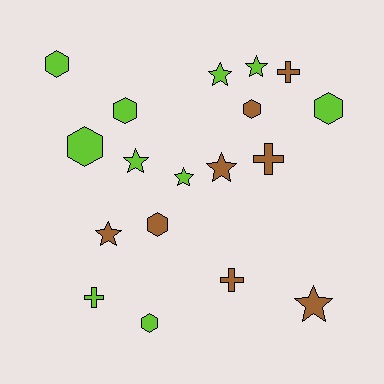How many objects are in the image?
There are 18 objects.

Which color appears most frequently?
Lime, with 10 objects.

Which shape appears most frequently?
Hexagon, with 7 objects.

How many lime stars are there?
There are 4 lime stars.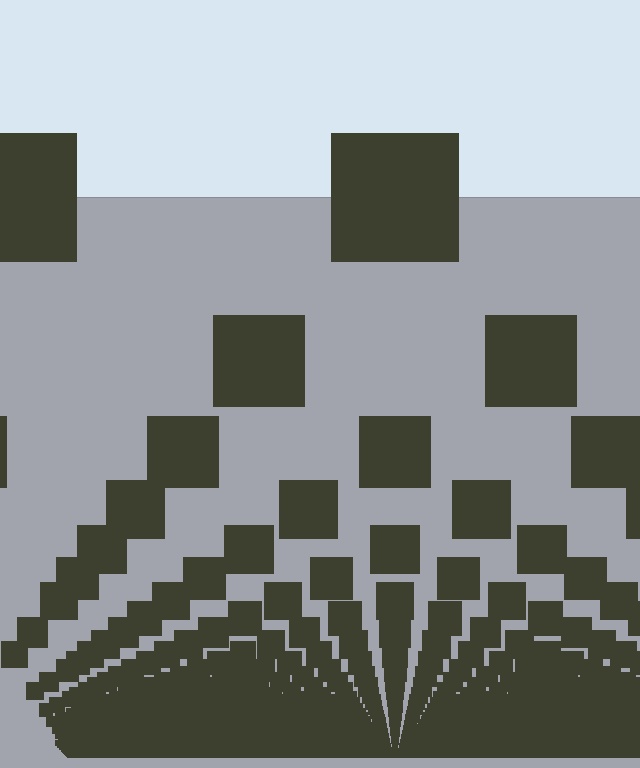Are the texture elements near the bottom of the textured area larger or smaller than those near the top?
Smaller. The gradient is inverted — elements near the bottom are smaller and denser.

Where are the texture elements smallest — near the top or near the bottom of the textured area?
Near the bottom.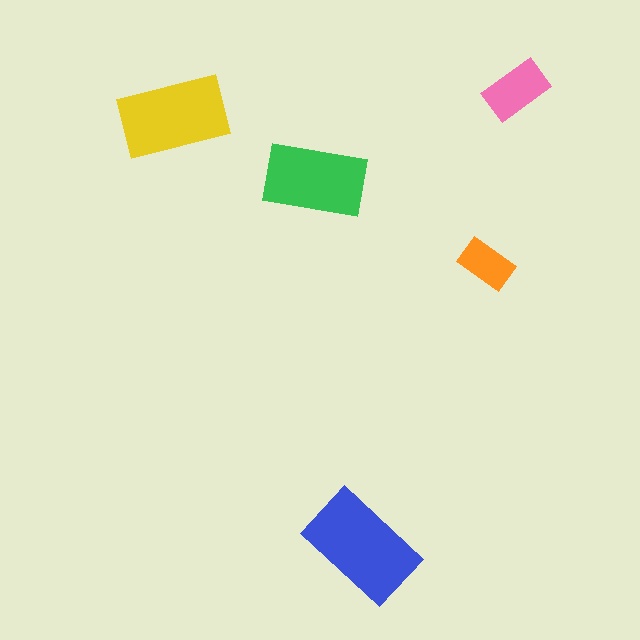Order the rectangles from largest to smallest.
the blue one, the yellow one, the green one, the pink one, the orange one.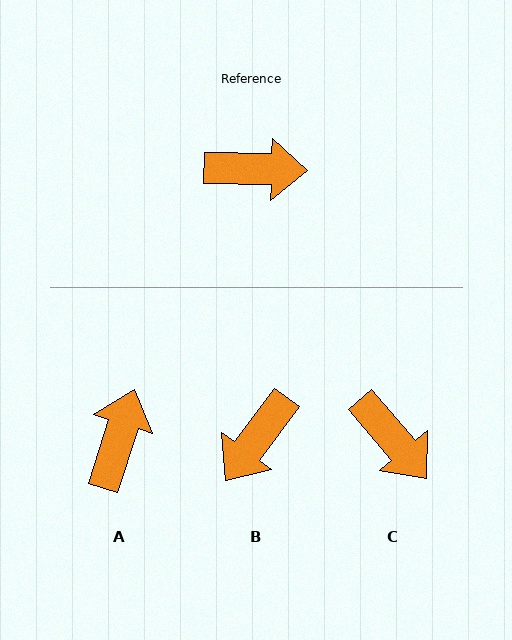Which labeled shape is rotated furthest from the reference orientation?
B, about 125 degrees away.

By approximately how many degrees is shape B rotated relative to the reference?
Approximately 125 degrees clockwise.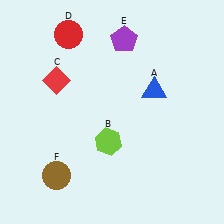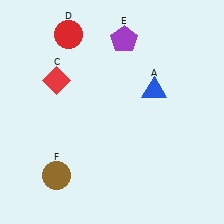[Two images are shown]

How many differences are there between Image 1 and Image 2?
There is 1 difference between the two images.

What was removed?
The lime hexagon (B) was removed in Image 2.